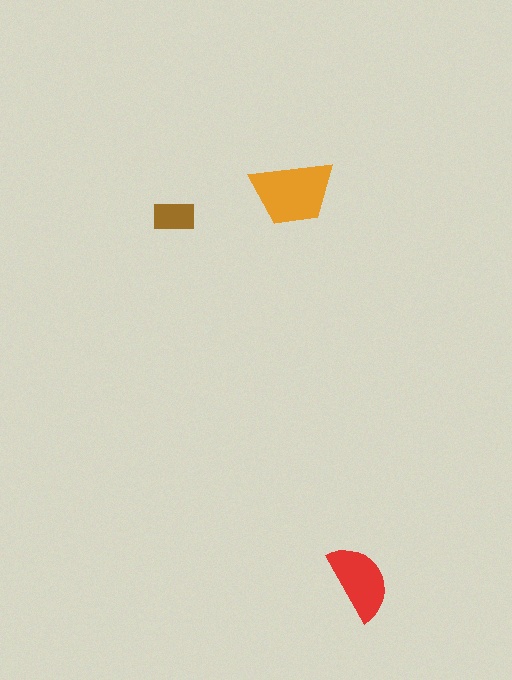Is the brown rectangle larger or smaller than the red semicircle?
Smaller.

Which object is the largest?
The orange trapezoid.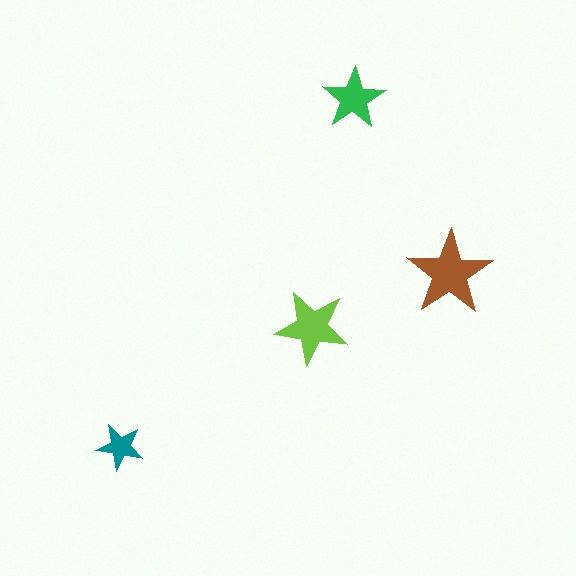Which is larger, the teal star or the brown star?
The brown one.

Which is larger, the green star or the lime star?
The lime one.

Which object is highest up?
The green star is topmost.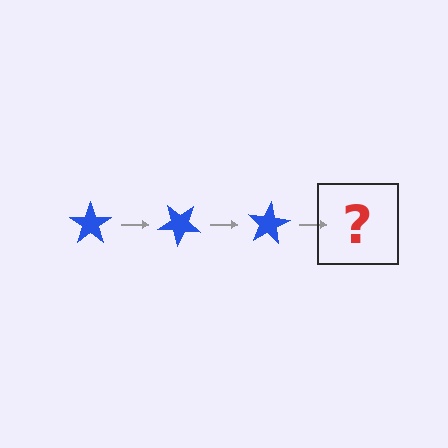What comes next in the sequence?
The next element should be a blue star rotated 120 degrees.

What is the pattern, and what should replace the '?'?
The pattern is that the star rotates 40 degrees each step. The '?' should be a blue star rotated 120 degrees.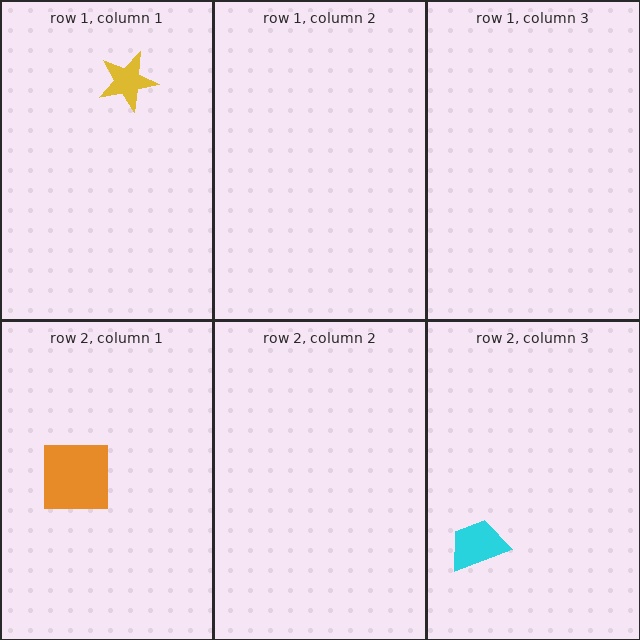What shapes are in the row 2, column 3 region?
The cyan trapezoid.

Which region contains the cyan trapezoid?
The row 2, column 3 region.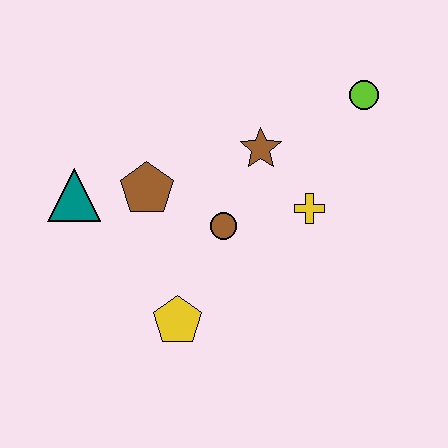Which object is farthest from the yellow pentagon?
The lime circle is farthest from the yellow pentagon.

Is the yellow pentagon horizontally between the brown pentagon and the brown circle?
Yes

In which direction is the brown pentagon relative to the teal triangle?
The brown pentagon is to the right of the teal triangle.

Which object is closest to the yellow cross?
The brown star is closest to the yellow cross.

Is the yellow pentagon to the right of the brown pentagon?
Yes